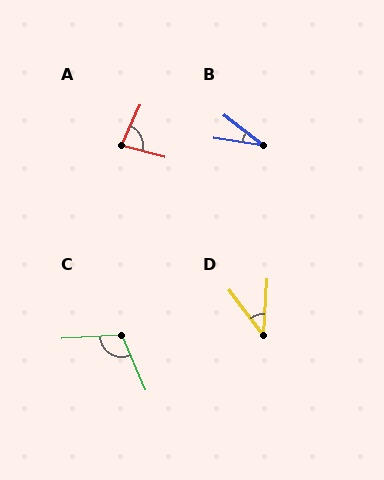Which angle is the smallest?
B, at approximately 28 degrees.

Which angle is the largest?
C, at approximately 110 degrees.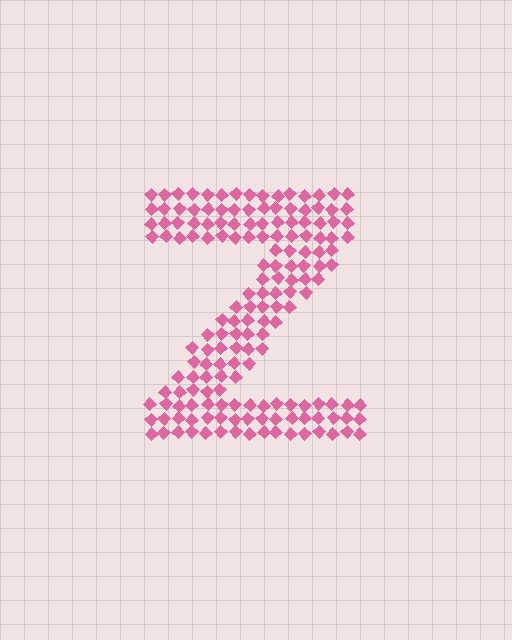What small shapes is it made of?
It is made of small diamonds.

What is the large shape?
The large shape is the letter Z.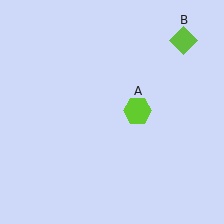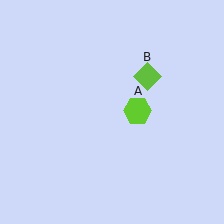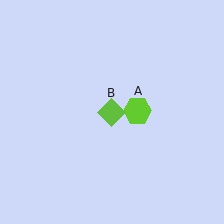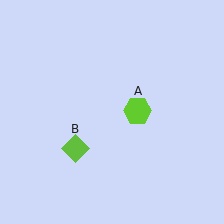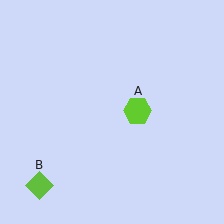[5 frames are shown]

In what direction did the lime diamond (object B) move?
The lime diamond (object B) moved down and to the left.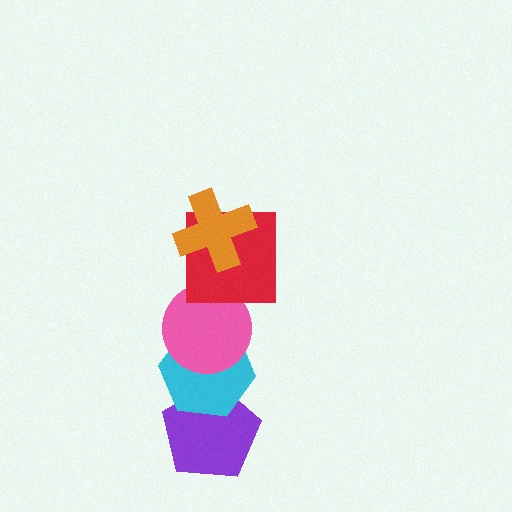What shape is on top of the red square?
The orange cross is on top of the red square.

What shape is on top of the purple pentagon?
The cyan hexagon is on top of the purple pentagon.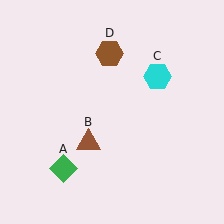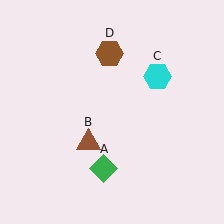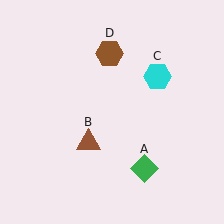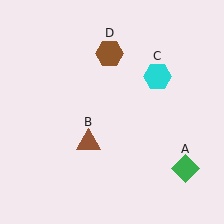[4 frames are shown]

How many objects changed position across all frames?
1 object changed position: green diamond (object A).